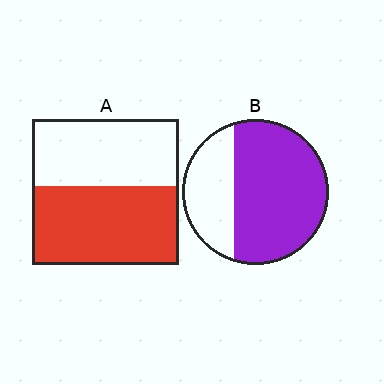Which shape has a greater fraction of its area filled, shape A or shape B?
Shape B.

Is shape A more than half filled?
Yes.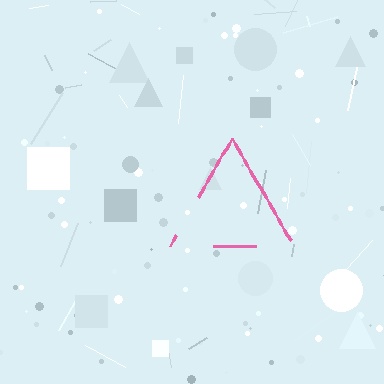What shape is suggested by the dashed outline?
The dashed outline suggests a triangle.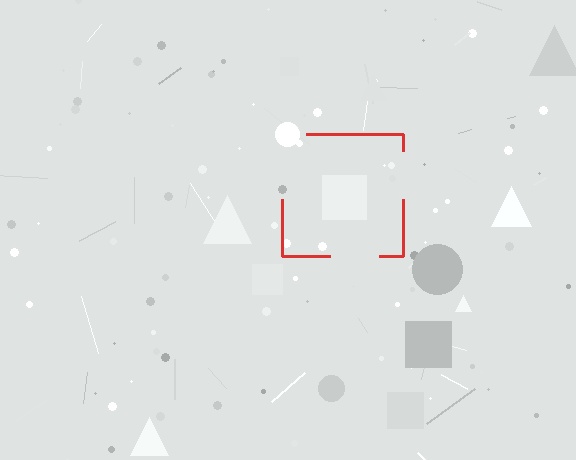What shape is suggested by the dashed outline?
The dashed outline suggests a square.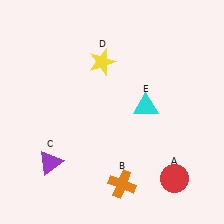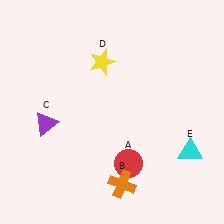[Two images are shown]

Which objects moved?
The objects that moved are: the red circle (A), the purple triangle (C), the cyan triangle (E).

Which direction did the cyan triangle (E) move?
The cyan triangle (E) moved down.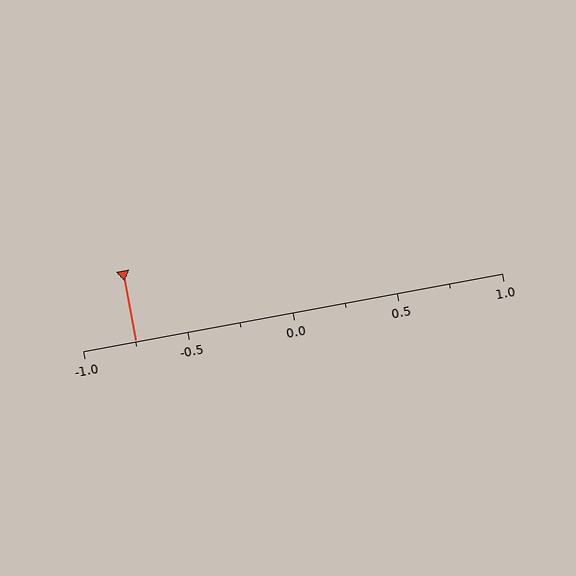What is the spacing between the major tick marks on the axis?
The major ticks are spaced 0.5 apart.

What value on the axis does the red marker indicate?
The marker indicates approximately -0.75.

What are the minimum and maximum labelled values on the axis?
The axis runs from -1.0 to 1.0.